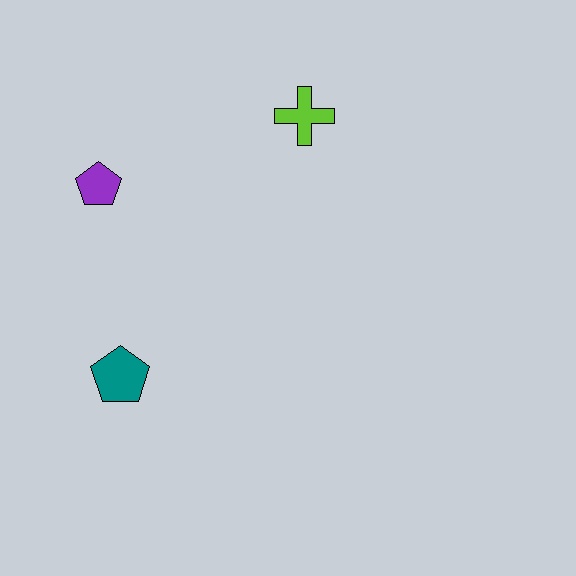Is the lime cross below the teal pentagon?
No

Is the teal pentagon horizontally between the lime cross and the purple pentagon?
Yes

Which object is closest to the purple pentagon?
The teal pentagon is closest to the purple pentagon.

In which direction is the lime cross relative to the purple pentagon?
The lime cross is to the right of the purple pentagon.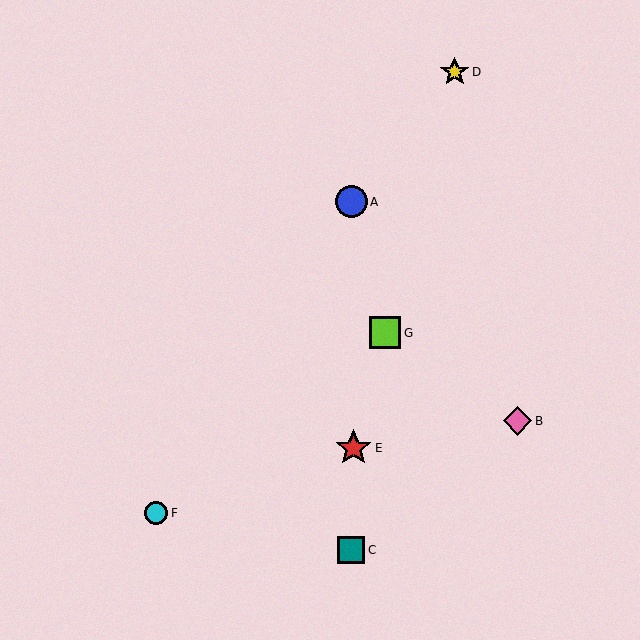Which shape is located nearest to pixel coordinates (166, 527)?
The cyan circle (labeled F) at (156, 513) is nearest to that location.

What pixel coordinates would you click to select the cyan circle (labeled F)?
Click at (156, 513) to select the cyan circle F.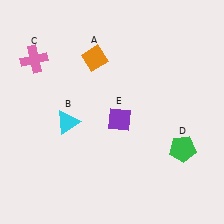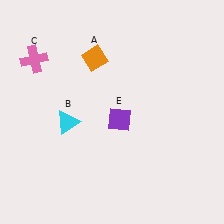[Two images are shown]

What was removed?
The green pentagon (D) was removed in Image 2.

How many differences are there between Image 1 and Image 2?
There is 1 difference between the two images.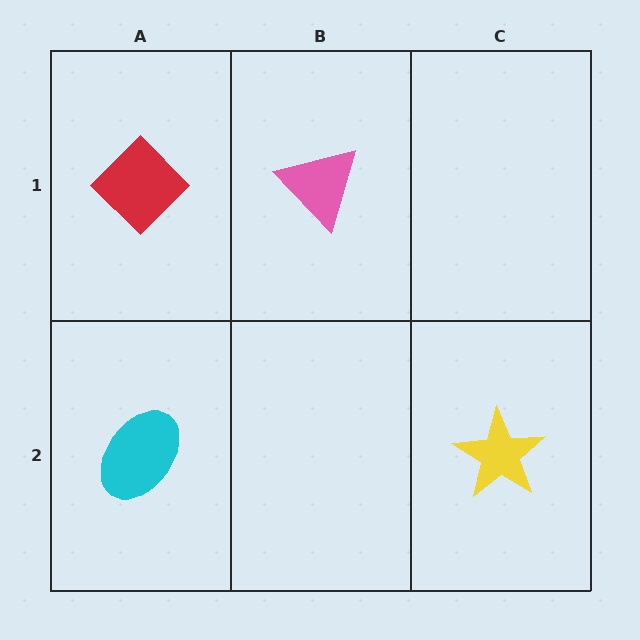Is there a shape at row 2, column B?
No, that cell is empty.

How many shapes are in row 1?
2 shapes.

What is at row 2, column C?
A yellow star.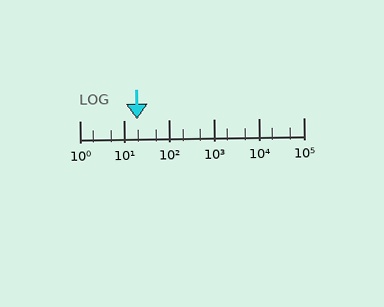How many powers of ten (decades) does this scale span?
The scale spans 5 decades, from 1 to 100000.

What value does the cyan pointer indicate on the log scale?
The pointer indicates approximately 19.